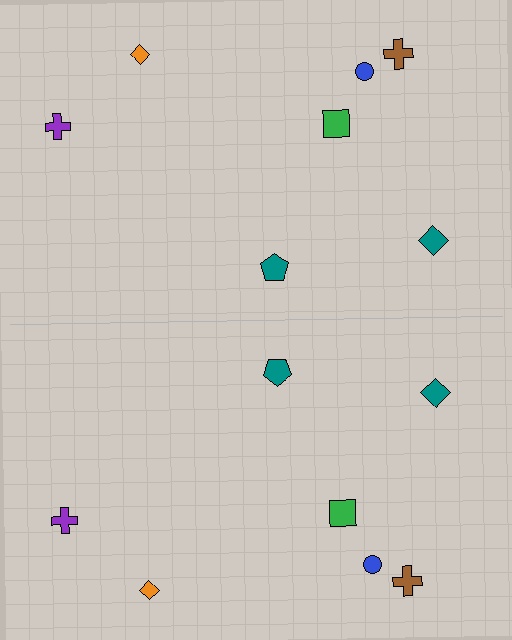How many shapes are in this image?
There are 14 shapes in this image.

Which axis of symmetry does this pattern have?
The pattern has a horizontal axis of symmetry running through the center of the image.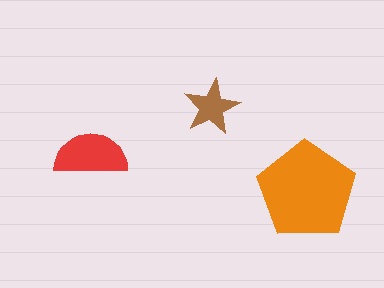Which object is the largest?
The orange pentagon.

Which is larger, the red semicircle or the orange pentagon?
The orange pentagon.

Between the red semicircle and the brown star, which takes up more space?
The red semicircle.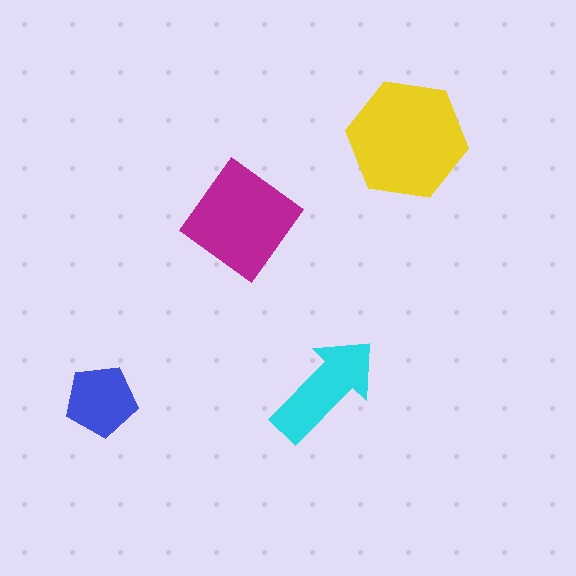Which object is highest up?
The yellow hexagon is topmost.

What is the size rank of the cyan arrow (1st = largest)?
3rd.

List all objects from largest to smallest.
The yellow hexagon, the magenta diamond, the cyan arrow, the blue pentagon.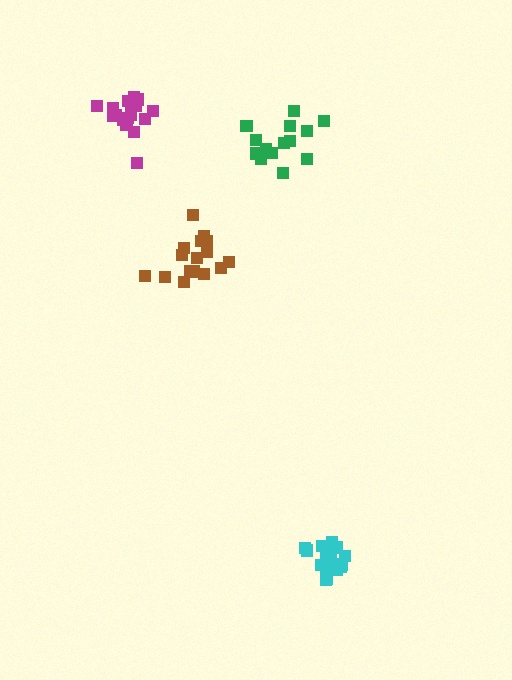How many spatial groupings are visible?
There are 4 spatial groupings.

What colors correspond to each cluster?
The clusters are colored: green, brown, magenta, cyan.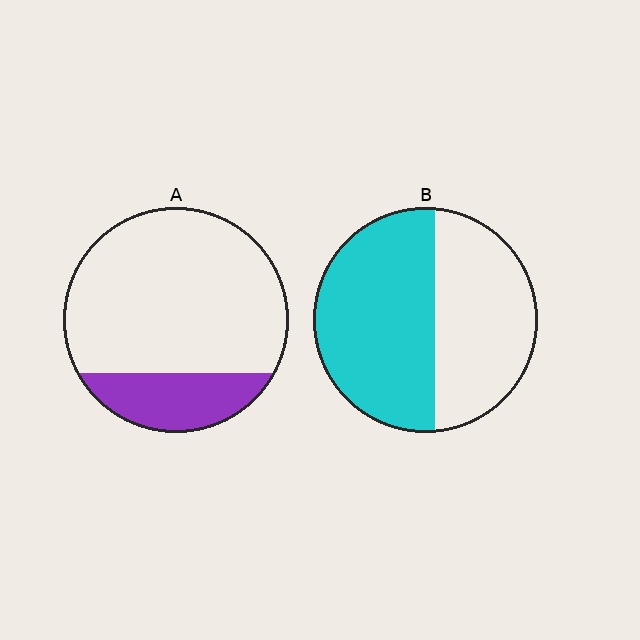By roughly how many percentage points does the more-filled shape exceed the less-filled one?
By roughly 35 percentage points (B over A).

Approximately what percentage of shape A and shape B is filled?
A is approximately 20% and B is approximately 55%.